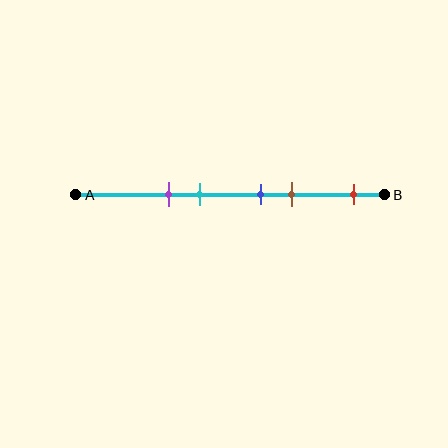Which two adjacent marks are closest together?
The blue and brown marks are the closest adjacent pair.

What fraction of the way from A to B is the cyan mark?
The cyan mark is approximately 40% (0.4) of the way from A to B.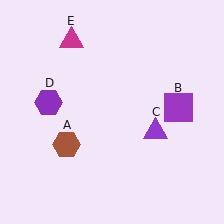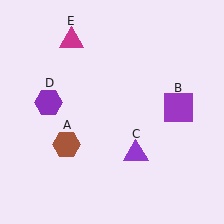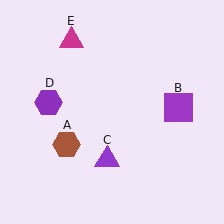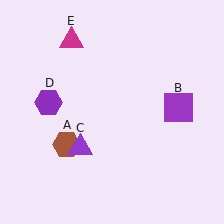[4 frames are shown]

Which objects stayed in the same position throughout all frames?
Brown hexagon (object A) and purple square (object B) and purple hexagon (object D) and magenta triangle (object E) remained stationary.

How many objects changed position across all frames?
1 object changed position: purple triangle (object C).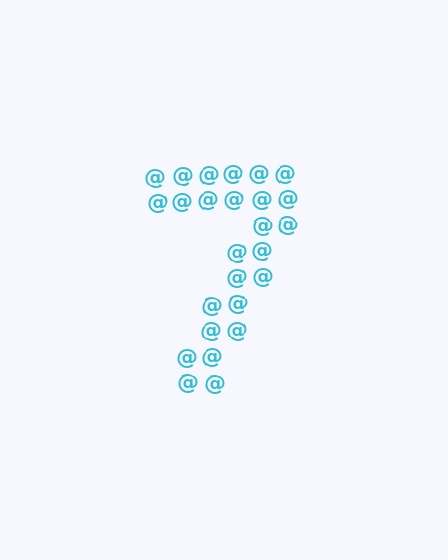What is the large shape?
The large shape is the digit 7.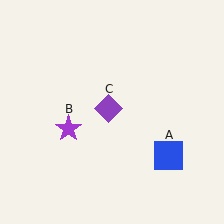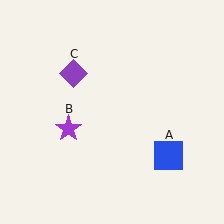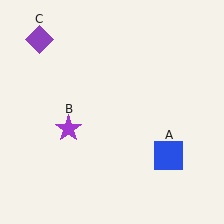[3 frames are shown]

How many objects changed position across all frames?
1 object changed position: purple diamond (object C).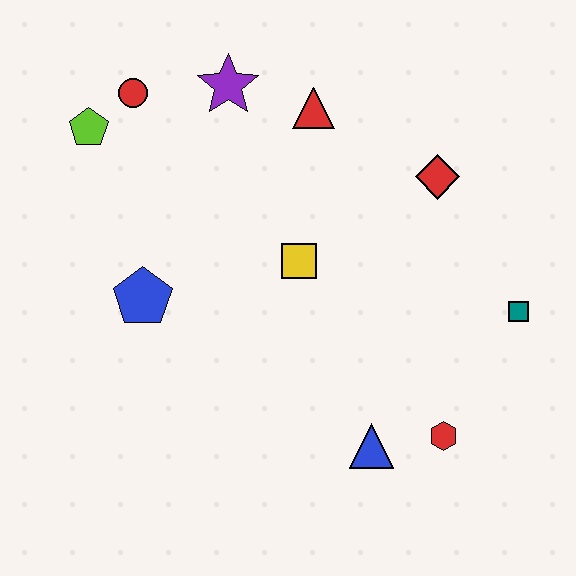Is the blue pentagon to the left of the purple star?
Yes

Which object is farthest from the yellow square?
The lime pentagon is farthest from the yellow square.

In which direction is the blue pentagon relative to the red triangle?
The blue pentagon is below the red triangle.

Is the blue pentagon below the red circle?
Yes